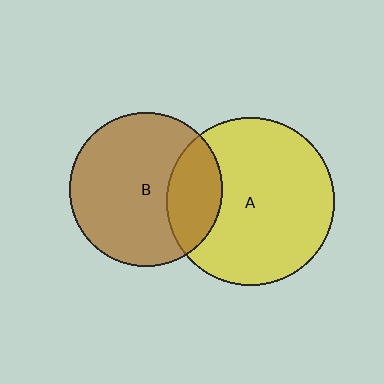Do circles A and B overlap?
Yes.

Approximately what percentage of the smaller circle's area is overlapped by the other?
Approximately 25%.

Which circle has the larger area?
Circle A (yellow).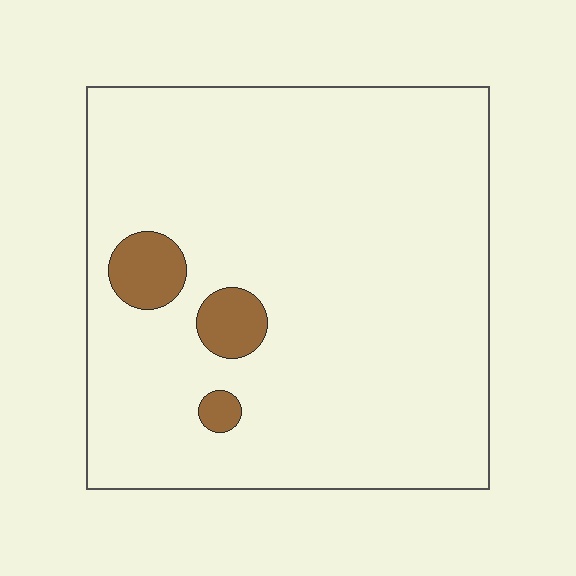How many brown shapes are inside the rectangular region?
3.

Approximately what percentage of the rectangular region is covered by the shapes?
Approximately 5%.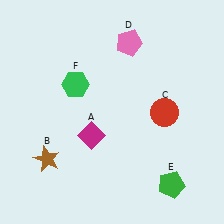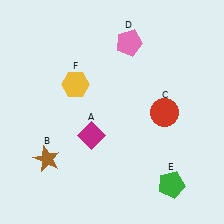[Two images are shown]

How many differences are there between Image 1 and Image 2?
There is 1 difference between the two images.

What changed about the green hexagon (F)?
In Image 1, F is green. In Image 2, it changed to yellow.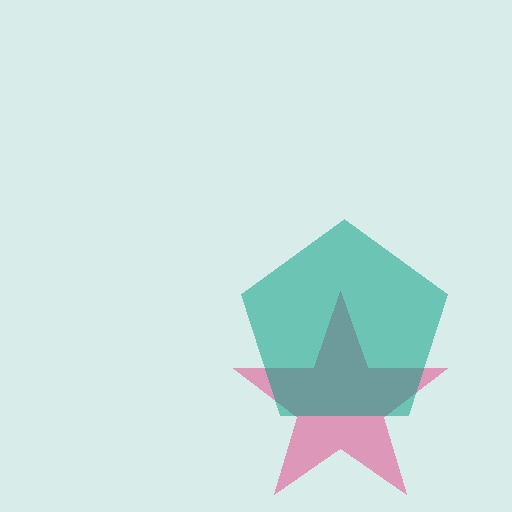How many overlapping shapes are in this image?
There are 2 overlapping shapes in the image.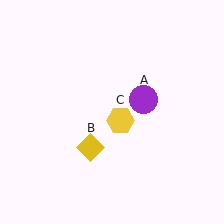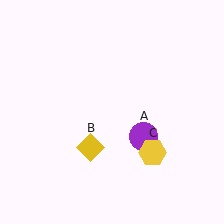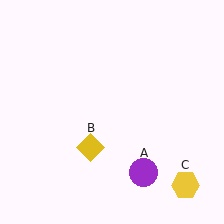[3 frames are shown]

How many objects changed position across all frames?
2 objects changed position: purple circle (object A), yellow hexagon (object C).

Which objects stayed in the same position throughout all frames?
Yellow diamond (object B) remained stationary.